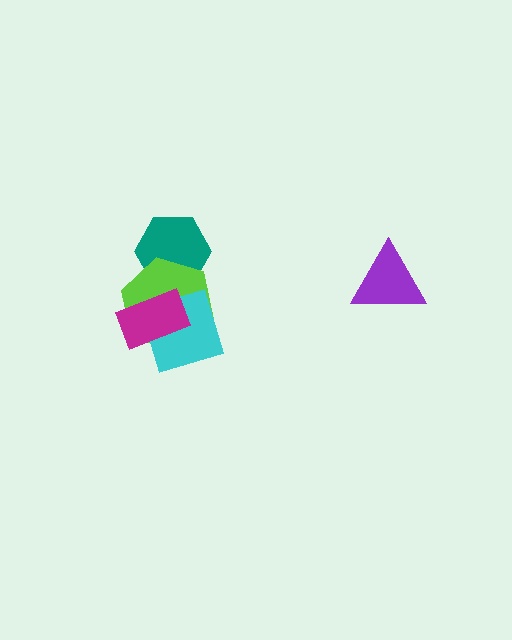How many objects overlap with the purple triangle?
0 objects overlap with the purple triangle.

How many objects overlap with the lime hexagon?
3 objects overlap with the lime hexagon.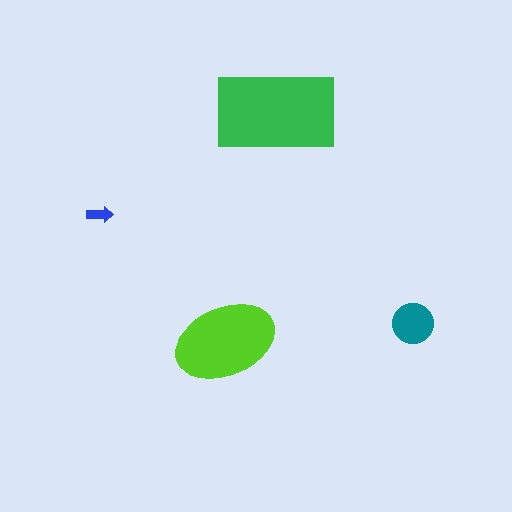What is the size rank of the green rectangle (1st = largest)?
1st.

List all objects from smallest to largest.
The blue arrow, the teal circle, the lime ellipse, the green rectangle.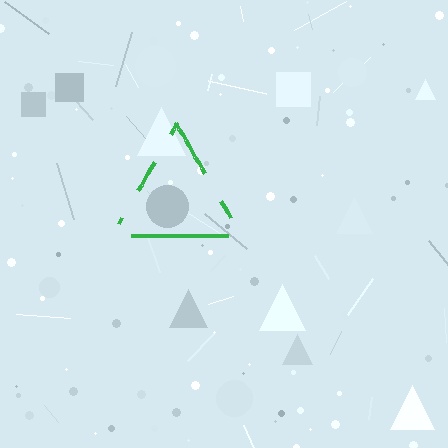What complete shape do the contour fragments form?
The contour fragments form a triangle.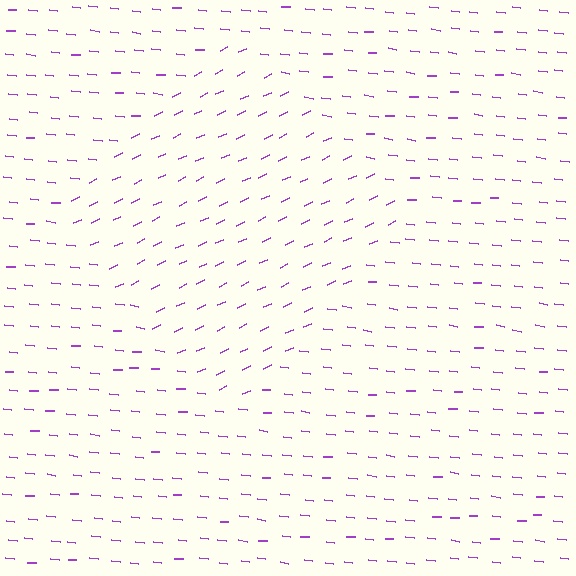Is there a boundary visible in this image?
Yes, there is a texture boundary formed by a change in line orientation.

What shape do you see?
I see a diamond.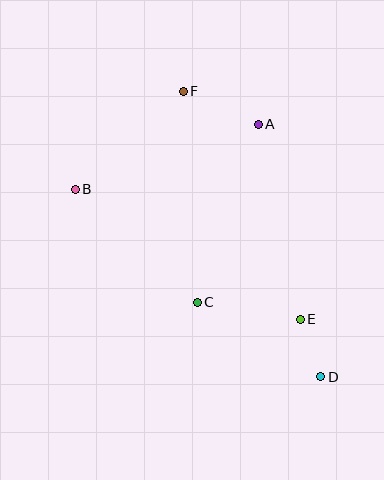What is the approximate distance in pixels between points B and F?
The distance between B and F is approximately 146 pixels.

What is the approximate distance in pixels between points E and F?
The distance between E and F is approximately 257 pixels.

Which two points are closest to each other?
Points D and E are closest to each other.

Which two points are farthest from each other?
Points D and F are farthest from each other.